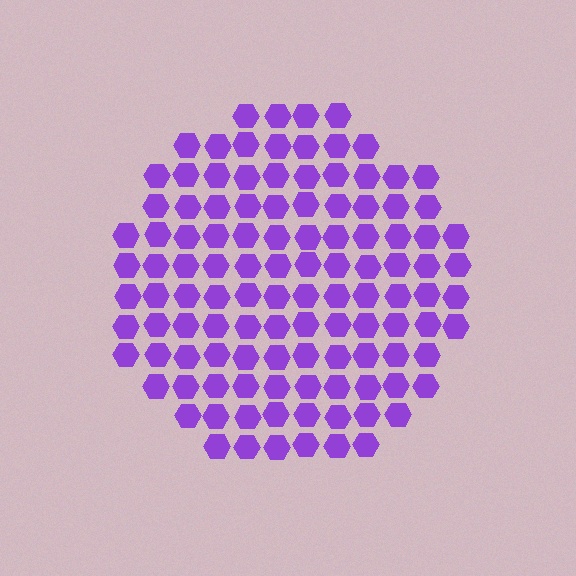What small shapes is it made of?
It is made of small hexagons.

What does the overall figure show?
The overall figure shows a circle.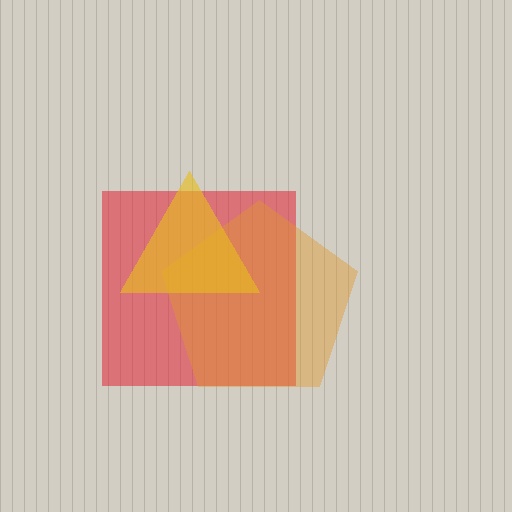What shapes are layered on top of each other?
The layered shapes are: a red square, an orange pentagon, a yellow triangle.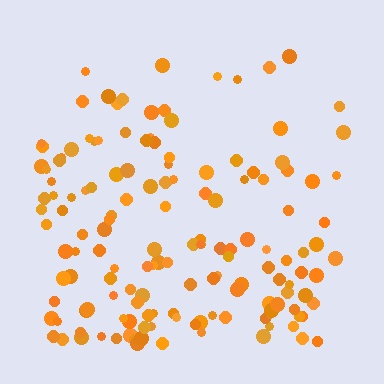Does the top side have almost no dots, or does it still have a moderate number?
Still a moderate number, just noticeably fewer than the bottom.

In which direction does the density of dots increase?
From top to bottom, with the bottom side densest.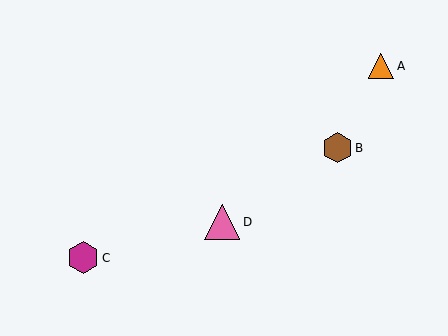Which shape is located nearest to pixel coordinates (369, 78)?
The orange triangle (labeled A) at (381, 66) is nearest to that location.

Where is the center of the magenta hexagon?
The center of the magenta hexagon is at (83, 258).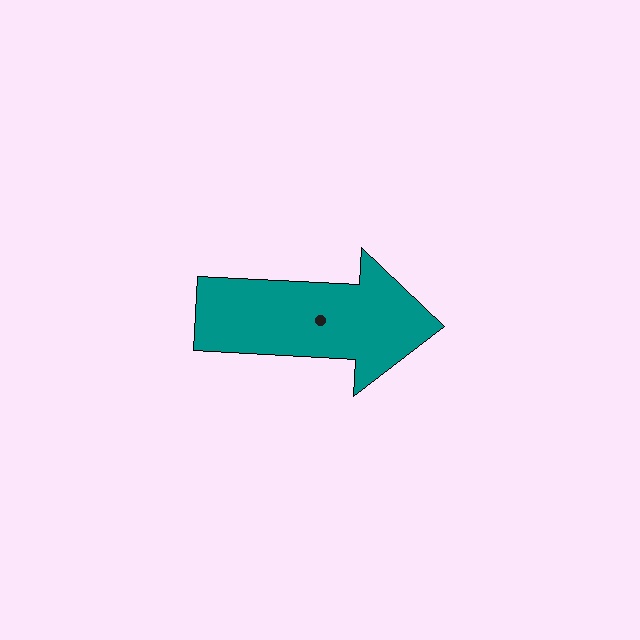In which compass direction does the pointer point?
East.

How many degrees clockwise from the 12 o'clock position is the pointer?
Approximately 93 degrees.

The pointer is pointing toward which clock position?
Roughly 3 o'clock.